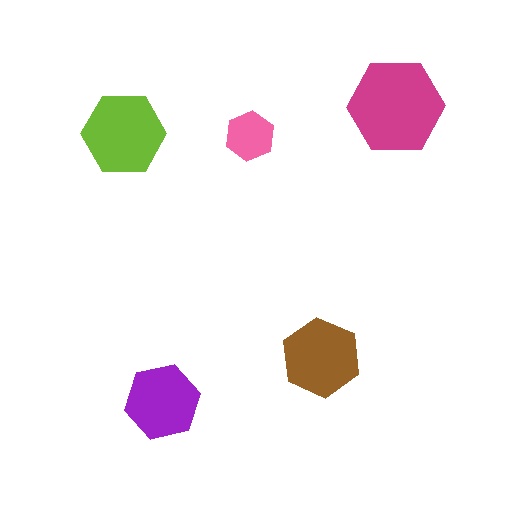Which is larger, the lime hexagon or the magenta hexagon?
The magenta one.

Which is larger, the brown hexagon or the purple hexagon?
The brown one.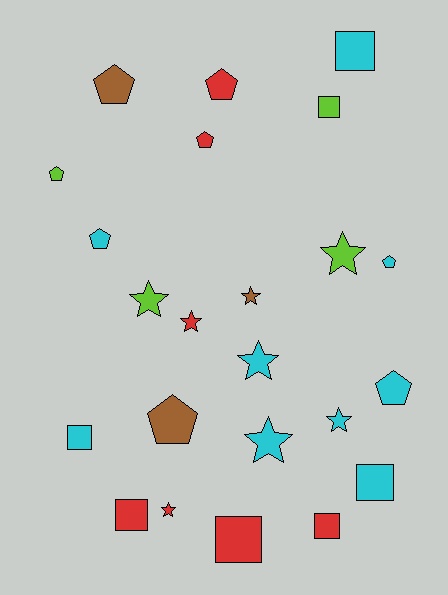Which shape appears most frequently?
Star, with 8 objects.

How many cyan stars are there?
There are 3 cyan stars.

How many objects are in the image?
There are 23 objects.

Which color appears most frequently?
Cyan, with 9 objects.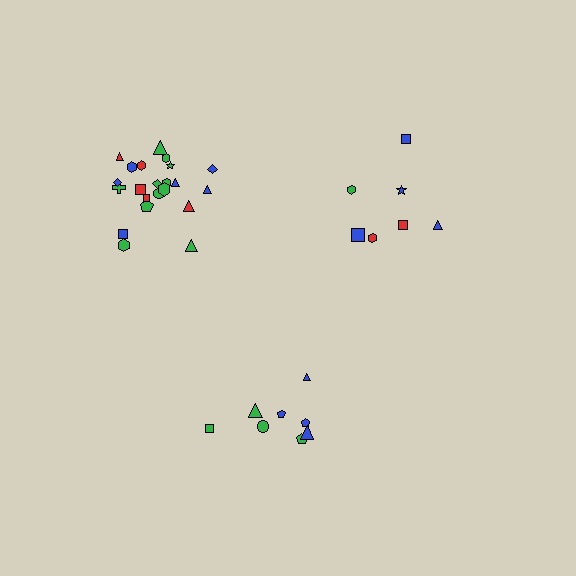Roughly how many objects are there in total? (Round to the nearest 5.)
Roughly 35 objects in total.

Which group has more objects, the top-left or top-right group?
The top-left group.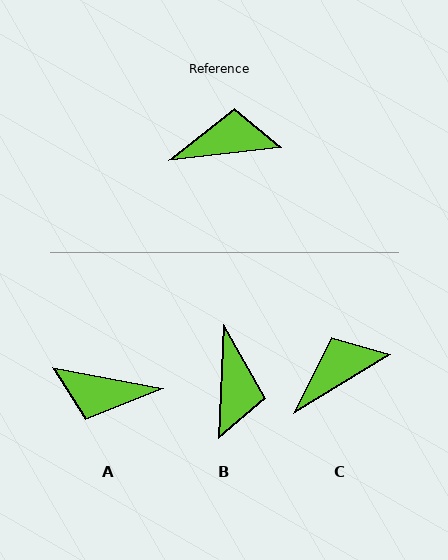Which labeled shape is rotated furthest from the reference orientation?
A, about 163 degrees away.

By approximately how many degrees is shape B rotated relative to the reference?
Approximately 99 degrees clockwise.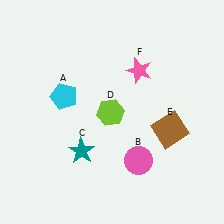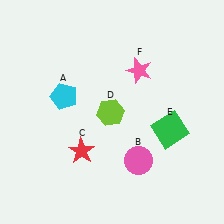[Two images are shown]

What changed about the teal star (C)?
In Image 1, C is teal. In Image 2, it changed to red.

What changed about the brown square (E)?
In Image 1, E is brown. In Image 2, it changed to green.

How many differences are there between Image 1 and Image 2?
There are 2 differences between the two images.